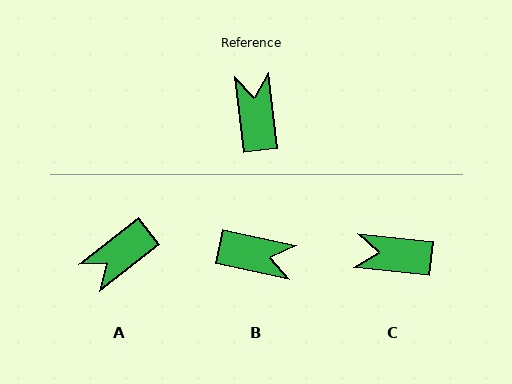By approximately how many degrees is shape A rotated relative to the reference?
Approximately 121 degrees counter-clockwise.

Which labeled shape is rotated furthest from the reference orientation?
A, about 121 degrees away.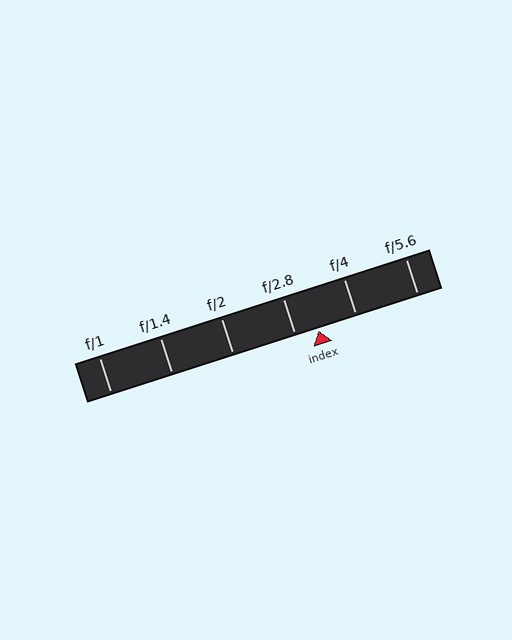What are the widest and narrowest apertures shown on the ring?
The widest aperture shown is f/1 and the narrowest is f/5.6.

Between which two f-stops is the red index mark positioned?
The index mark is between f/2.8 and f/4.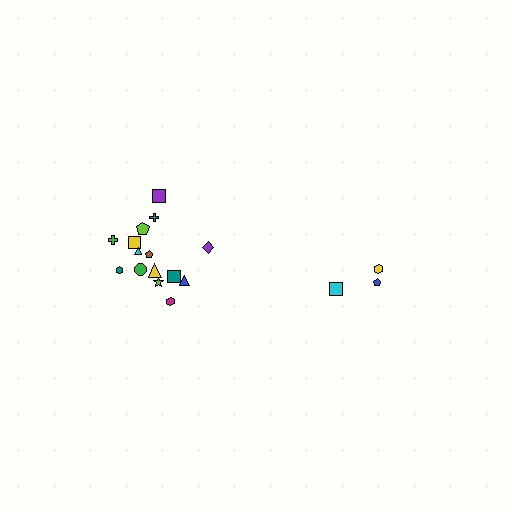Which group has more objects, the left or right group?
The left group.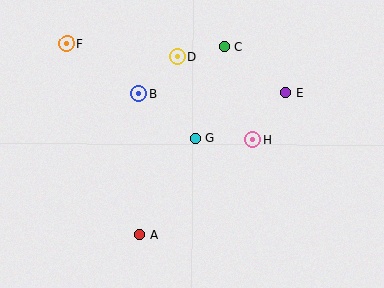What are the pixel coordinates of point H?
Point H is at (253, 140).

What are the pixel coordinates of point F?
Point F is at (67, 44).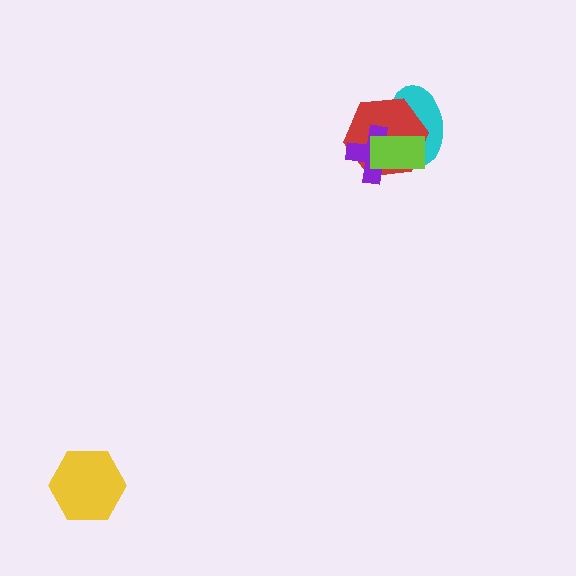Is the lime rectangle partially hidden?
No, no other shape covers it.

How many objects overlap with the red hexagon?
3 objects overlap with the red hexagon.